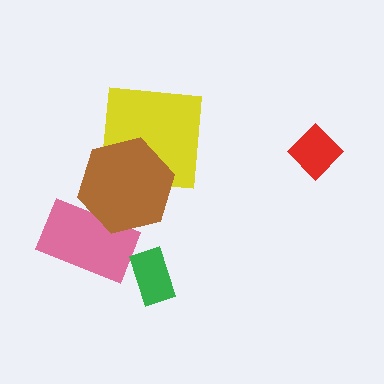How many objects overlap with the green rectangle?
0 objects overlap with the green rectangle.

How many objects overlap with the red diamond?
0 objects overlap with the red diamond.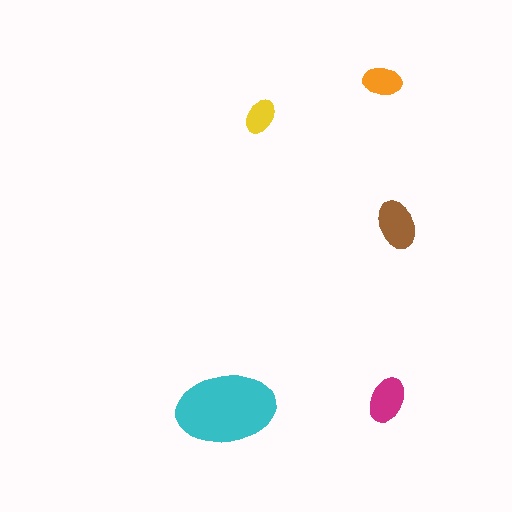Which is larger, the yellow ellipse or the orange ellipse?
The orange one.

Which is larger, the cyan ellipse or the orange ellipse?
The cyan one.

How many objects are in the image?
There are 5 objects in the image.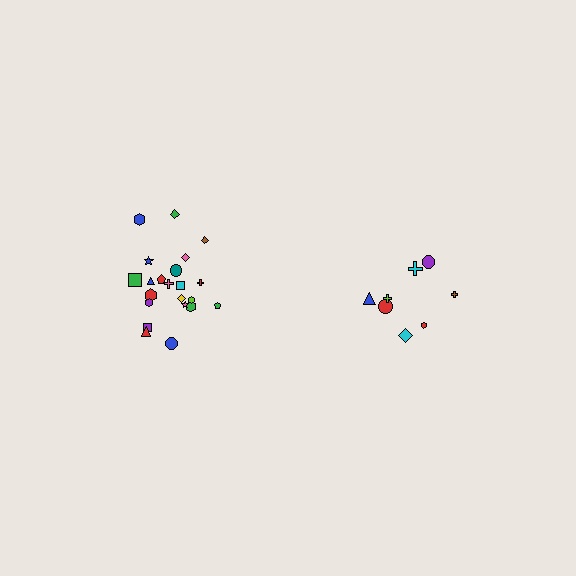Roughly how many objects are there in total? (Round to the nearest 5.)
Roughly 30 objects in total.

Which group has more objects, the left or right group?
The left group.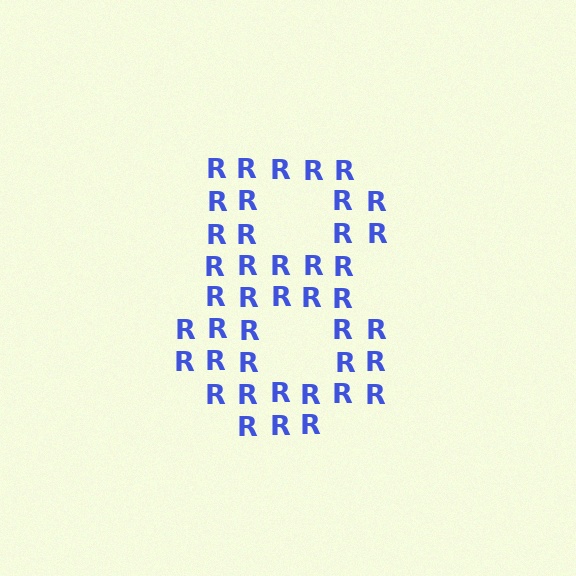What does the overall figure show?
The overall figure shows the digit 8.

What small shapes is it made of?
It is made of small letter R's.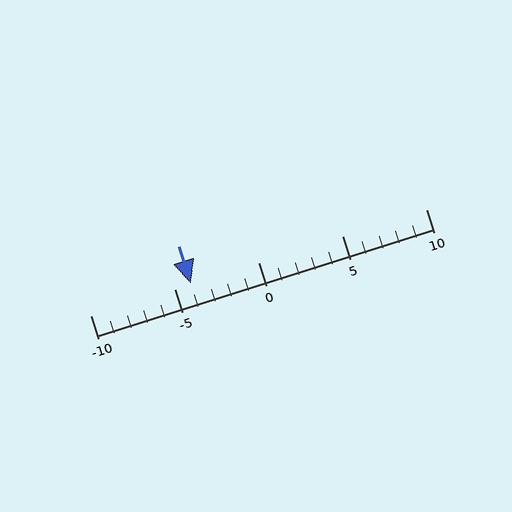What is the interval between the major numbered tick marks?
The major tick marks are spaced 5 units apart.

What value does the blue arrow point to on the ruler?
The blue arrow points to approximately -4.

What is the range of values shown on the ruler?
The ruler shows values from -10 to 10.